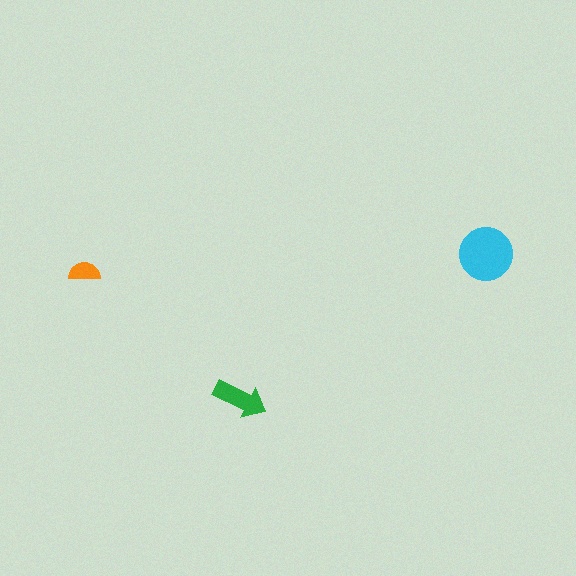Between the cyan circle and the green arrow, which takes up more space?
The cyan circle.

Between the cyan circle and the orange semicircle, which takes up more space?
The cyan circle.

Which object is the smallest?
The orange semicircle.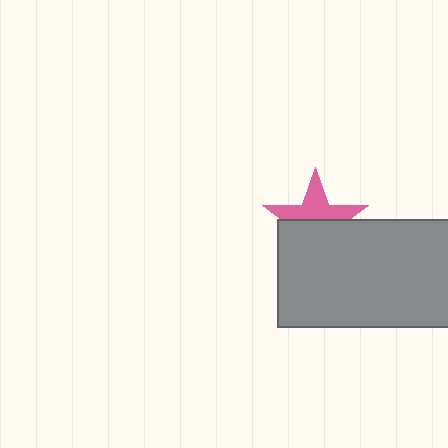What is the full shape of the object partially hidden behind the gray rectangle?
The partially hidden object is a pink star.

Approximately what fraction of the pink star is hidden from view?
Roughly 53% of the pink star is hidden behind the gray rectangle.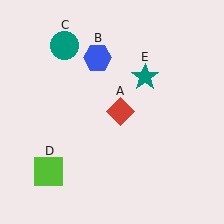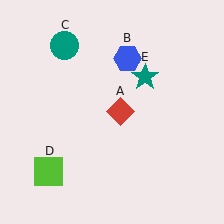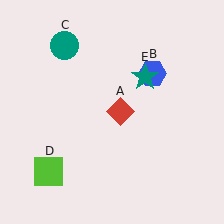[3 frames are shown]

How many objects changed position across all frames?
1 object changed position: blue hexagon (object B).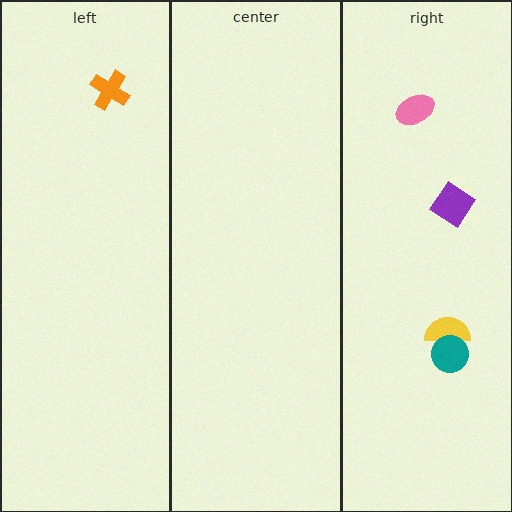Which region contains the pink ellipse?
The right region.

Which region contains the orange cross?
The left region.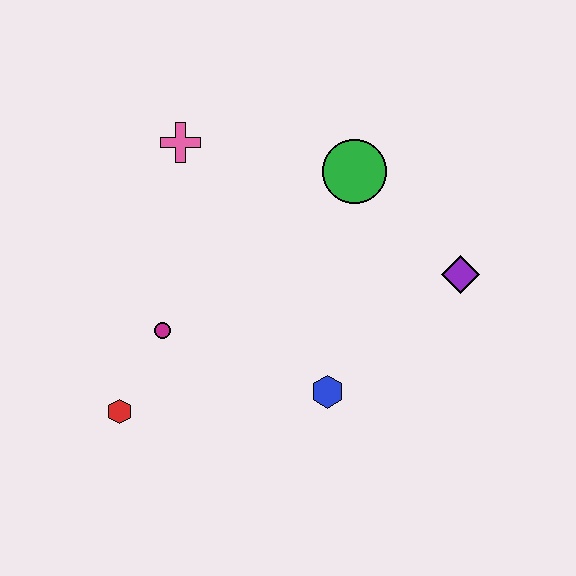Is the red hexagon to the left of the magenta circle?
Yes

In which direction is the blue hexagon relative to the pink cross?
The blue hexagon is below the pink cross.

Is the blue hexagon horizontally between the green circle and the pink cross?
Yes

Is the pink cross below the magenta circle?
No